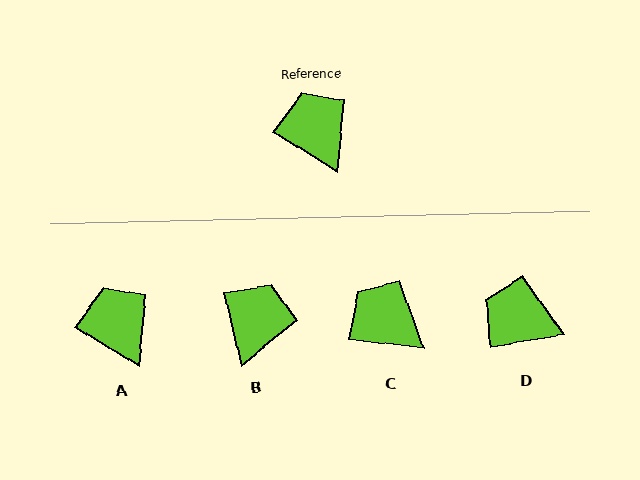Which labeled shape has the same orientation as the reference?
A.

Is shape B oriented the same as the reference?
No, it is off by about 45 degrees.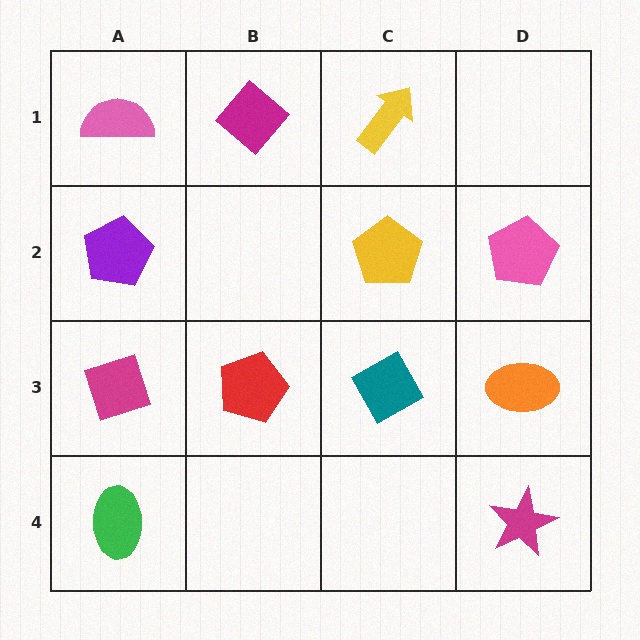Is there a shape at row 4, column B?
No, that cell is empty.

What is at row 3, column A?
A magenta diamond.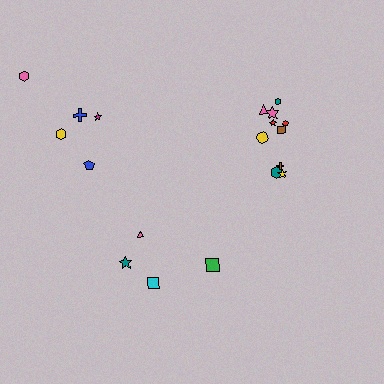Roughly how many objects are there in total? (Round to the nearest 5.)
Roughly 20 objects in total.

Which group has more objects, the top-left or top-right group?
The top-right group.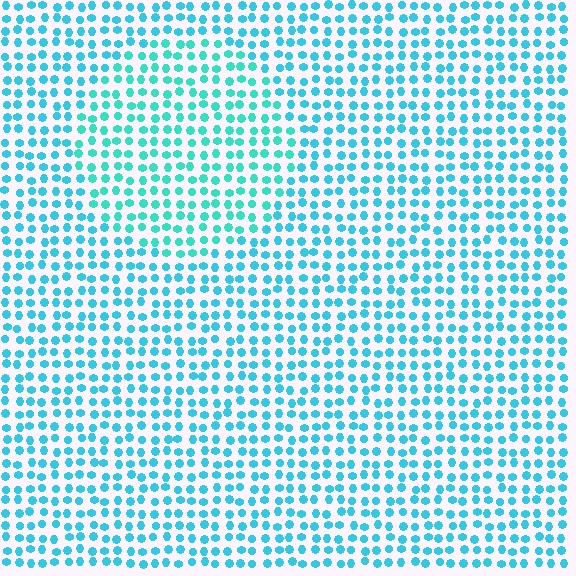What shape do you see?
I see a circle.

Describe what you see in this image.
The image is filled with small cyan elements in a uniform arrangement. A circle-shaped region is visible where the elements are tinted to a slightly different hue, forming a subtle color boundary.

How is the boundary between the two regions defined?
The boundary is defined purely by a slight shift in hue (about 20 degrees). Spacing, size, and orientation are identical on both sides.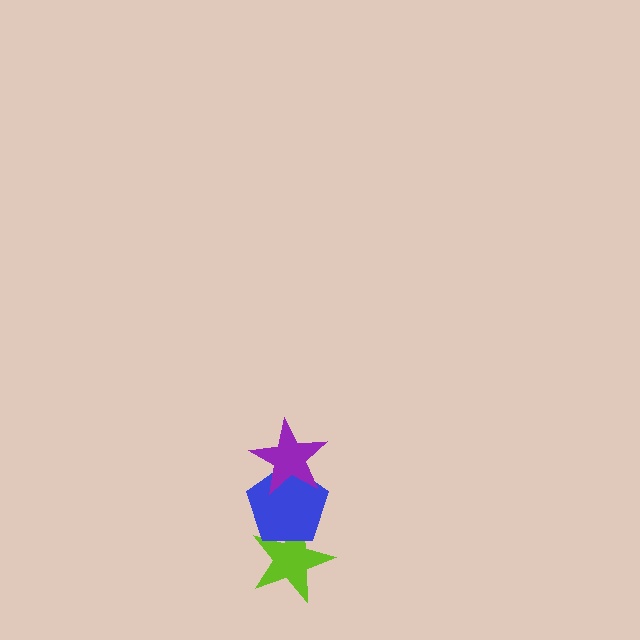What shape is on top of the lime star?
The blue pentagon is on top of the lime star.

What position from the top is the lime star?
The lime star is 3rd from the top.